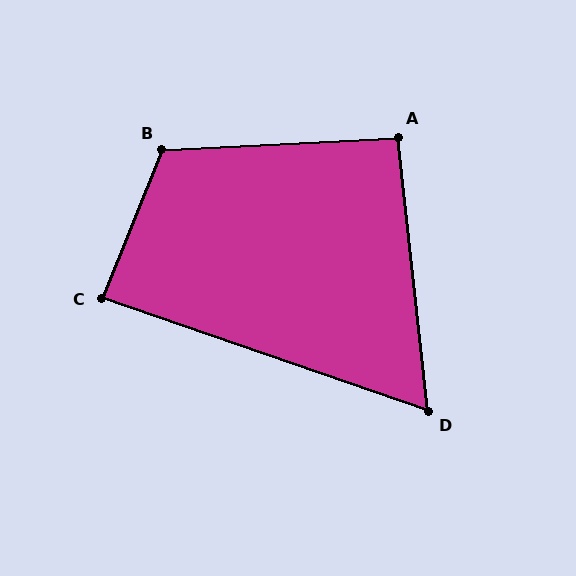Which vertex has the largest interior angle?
B, at approximately 115 degrees.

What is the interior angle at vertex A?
Approximately 93 degrees (approximately right).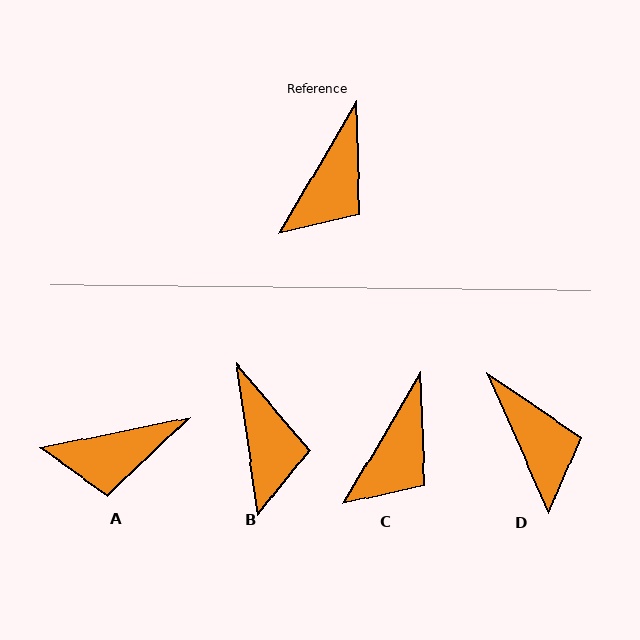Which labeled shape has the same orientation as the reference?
C.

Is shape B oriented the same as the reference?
No, it is off by about 39 degrees.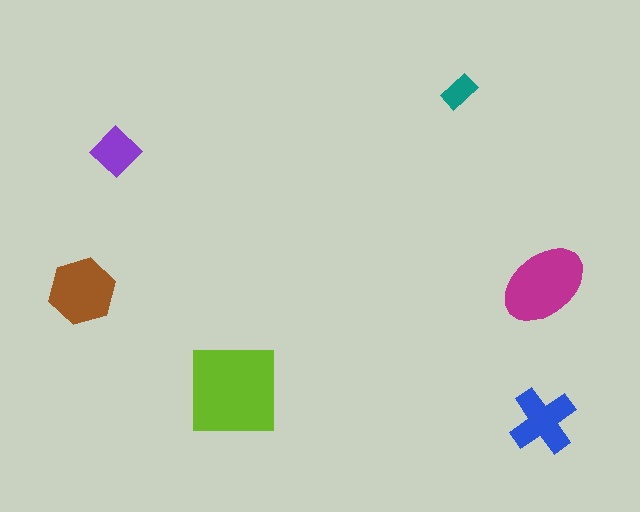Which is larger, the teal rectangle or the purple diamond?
The purple diamond.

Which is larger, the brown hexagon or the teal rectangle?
The brown hexagon.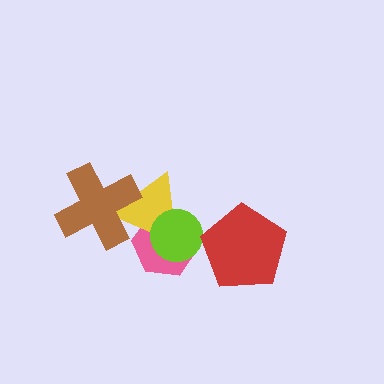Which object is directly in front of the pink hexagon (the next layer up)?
The yellow triangle is directly in front of the pink hexagon.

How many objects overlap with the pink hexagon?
2 objects overlap with the pink hexagon.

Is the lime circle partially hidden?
No, no other shape covers it.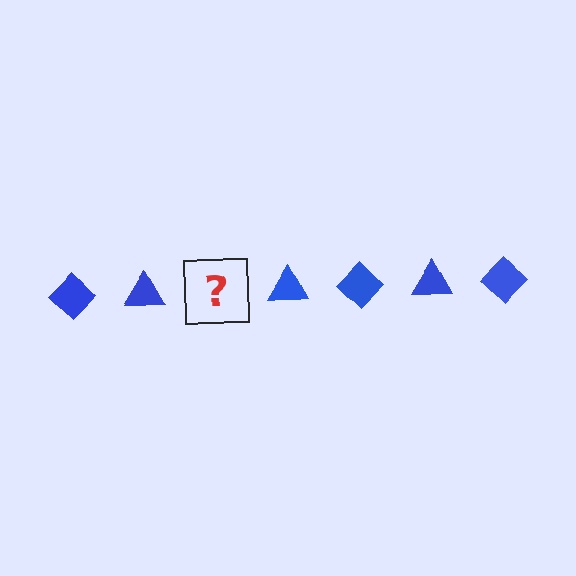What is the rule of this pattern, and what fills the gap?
The rule is that the pattern cycles through diamond, triangle shapes in blue. The gap should be filled with a blue diamond.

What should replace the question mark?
The question mark should be replaced with a blue diamond.